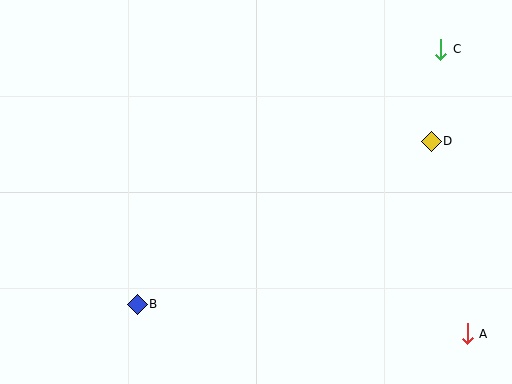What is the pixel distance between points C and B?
The distance between C and B is 396 pixels.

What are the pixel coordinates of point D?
Point D is at (431, 141).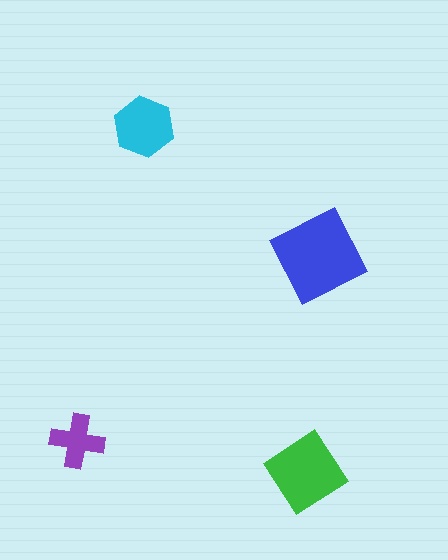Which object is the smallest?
The purple cross.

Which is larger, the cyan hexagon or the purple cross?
The cyan hexagon.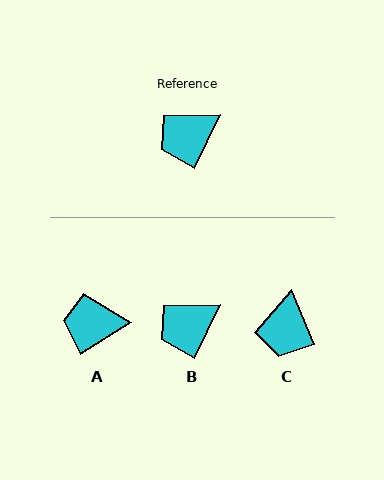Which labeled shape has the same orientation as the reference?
B.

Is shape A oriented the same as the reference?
No, it is off by about 32 degrees.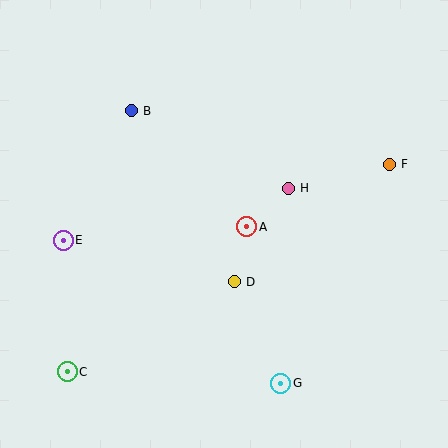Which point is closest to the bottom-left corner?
Point C is closest to the bottom-left corner.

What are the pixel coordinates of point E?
Point E is at (63, 240).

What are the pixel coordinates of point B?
Point B is at (131, 111).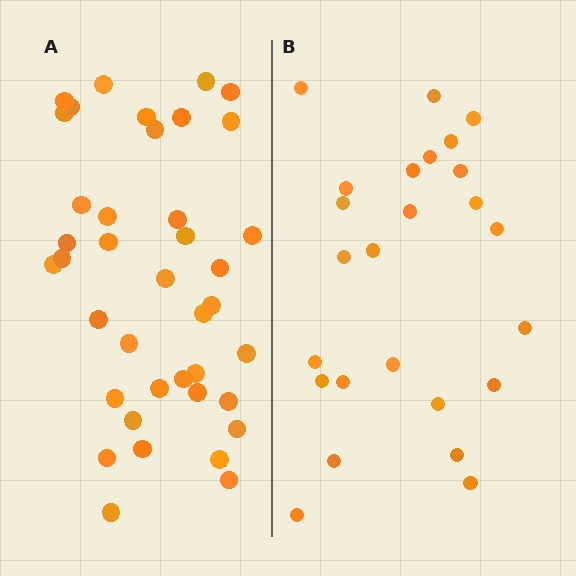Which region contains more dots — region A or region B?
Region A (the left region) has more dots.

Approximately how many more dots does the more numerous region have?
Region A has approximately 15 more dots than region B.